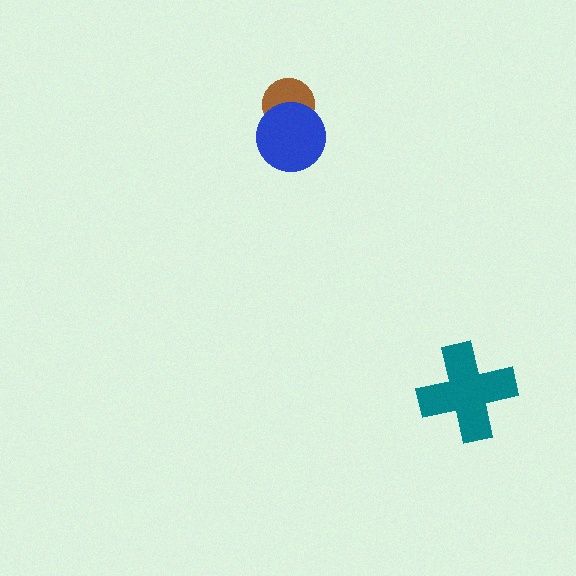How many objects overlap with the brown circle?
1 object overlaps with the brown circle.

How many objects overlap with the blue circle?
1 object overlaps with the blue circle.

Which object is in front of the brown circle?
The blue circle is in front of the brown circle.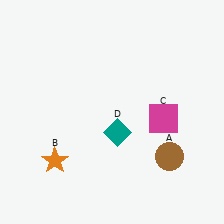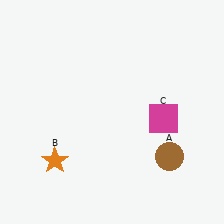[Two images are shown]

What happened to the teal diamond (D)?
The teal diamond (D) was removed in Image 2. It was in the bottom-right area of Image 1.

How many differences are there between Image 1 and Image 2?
There is 1 difference between the two images.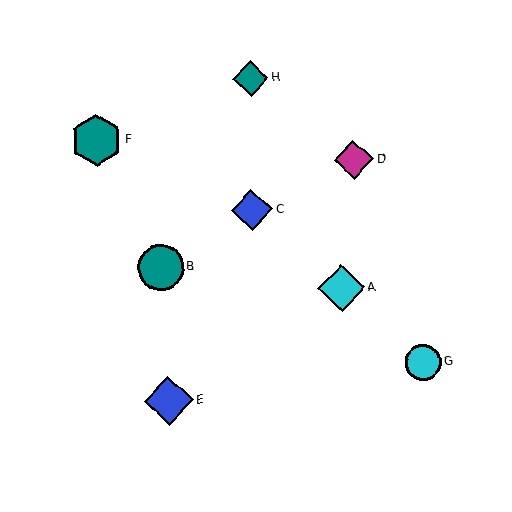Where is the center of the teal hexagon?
The center of the teal hexagon is at (96, 140).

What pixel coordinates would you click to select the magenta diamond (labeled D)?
Click at (354, 160) to select the magenta diamond D.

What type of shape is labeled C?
Shape C is a blue diamond.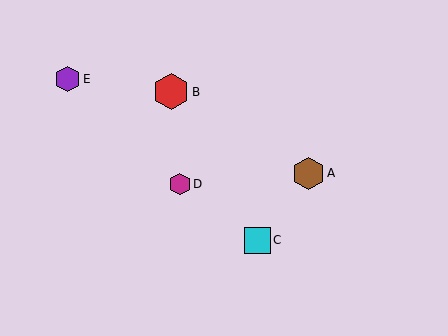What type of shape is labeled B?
Shape B is a red hexagon.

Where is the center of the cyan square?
The center of the cyan square is at (257, 240).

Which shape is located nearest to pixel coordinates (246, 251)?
The cyan square (labeled C) at (257, 240) is nearest to that location.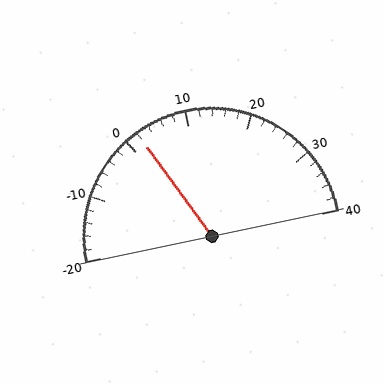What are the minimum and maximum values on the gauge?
The gauge ranges from -20 to 40.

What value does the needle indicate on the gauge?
The needle indicates approximately 2.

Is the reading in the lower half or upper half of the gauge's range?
The reading is in the lower half of the range (-20 to 40).